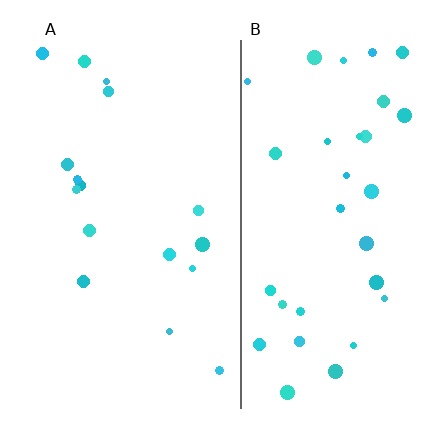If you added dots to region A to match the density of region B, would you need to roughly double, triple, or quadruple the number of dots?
Approximately double.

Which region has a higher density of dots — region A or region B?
B (the right).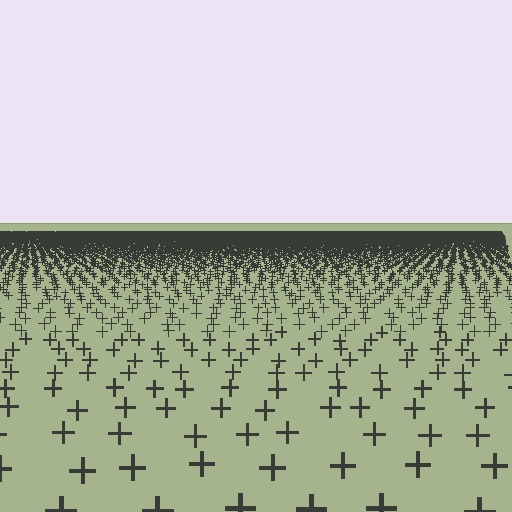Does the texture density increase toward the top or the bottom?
Density increases toward the top.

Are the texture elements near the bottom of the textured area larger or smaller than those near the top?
Larger. Near the bottom, elements are closer to the viewer and appear at a bigger on-screen size.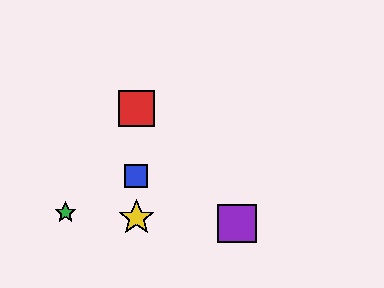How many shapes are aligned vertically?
3 shapes (the red square, the blue square, the yellow star) are aligned vertically.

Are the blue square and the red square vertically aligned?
Yes, both are at x≈136.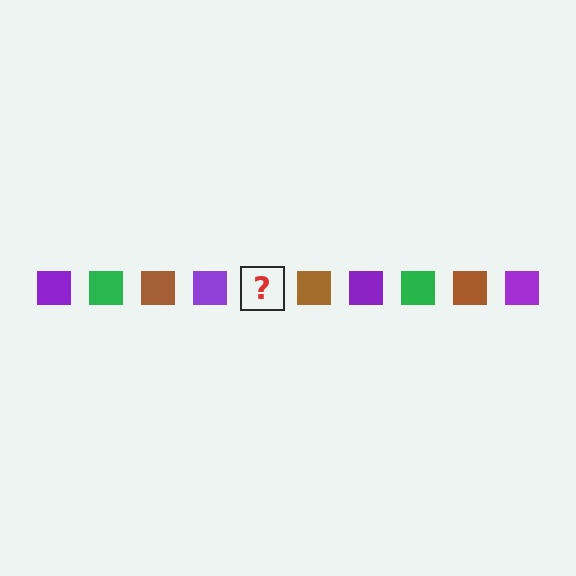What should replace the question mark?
The question mark should be replaced with a green square.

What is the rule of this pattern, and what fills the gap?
The rule is that the pattern cycles through purple, green, brown squares. The gap should be filled with a green square.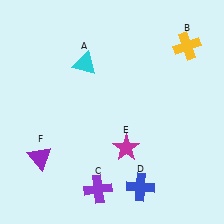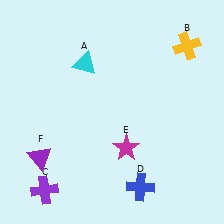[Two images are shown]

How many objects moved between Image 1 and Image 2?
1 object moved between the two images.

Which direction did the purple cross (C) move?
The purple cross (C) moved left.